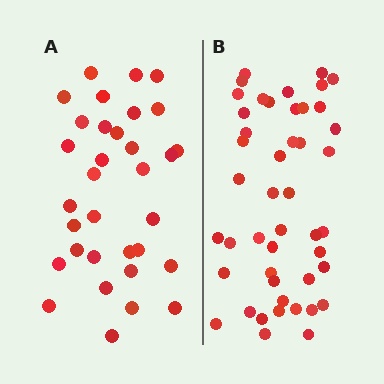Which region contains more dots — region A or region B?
Region B (the right region) has more dots.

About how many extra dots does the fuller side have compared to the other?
Region B has approximately 15 more dots than region A.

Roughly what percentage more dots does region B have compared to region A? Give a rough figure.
About 40% more.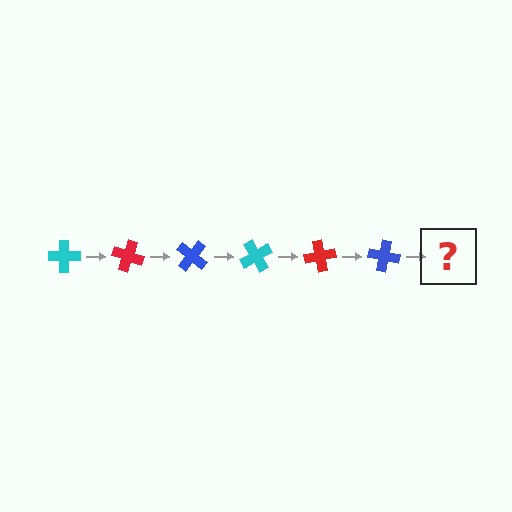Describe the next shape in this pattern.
It should be a cyan cross, rotated 120 degrees from the start.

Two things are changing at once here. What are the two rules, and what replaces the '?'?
The two rules are that it rotates 20 degrees each step and the color cycles through cyan, red, and blue. The '?' should be a cyan cross, rotated 120 degrees from the start.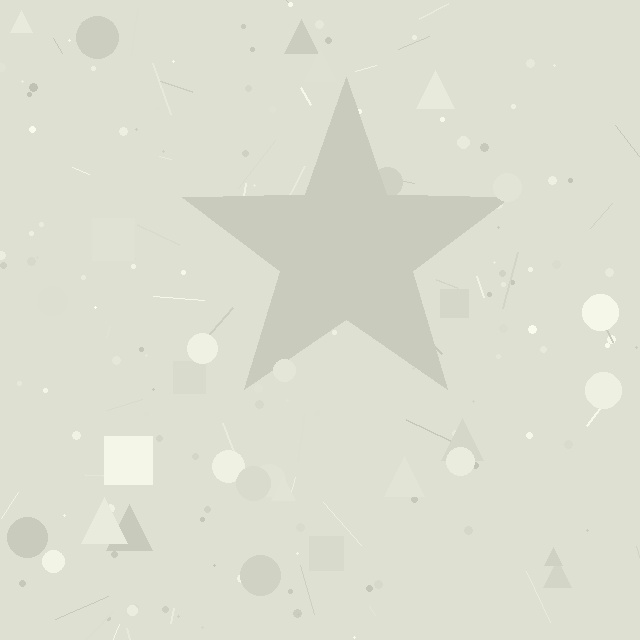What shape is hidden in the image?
A star is hidden in the image.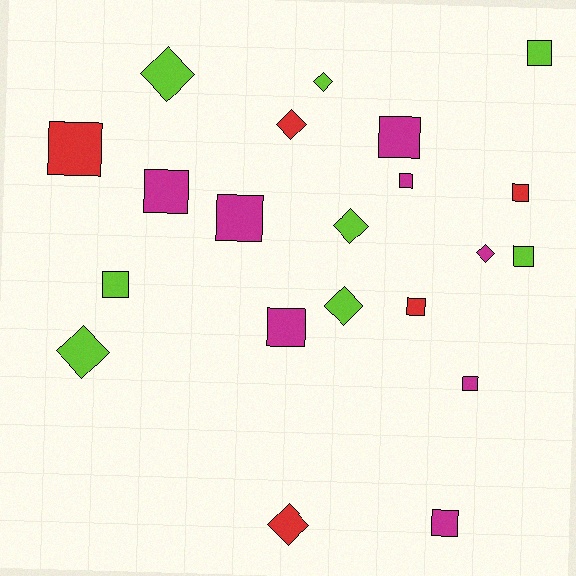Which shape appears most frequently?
Square, with 13 objects.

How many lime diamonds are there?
There are 5 lime diamonds.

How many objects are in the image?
There are 21 objects.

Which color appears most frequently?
Lime, with 8 objects.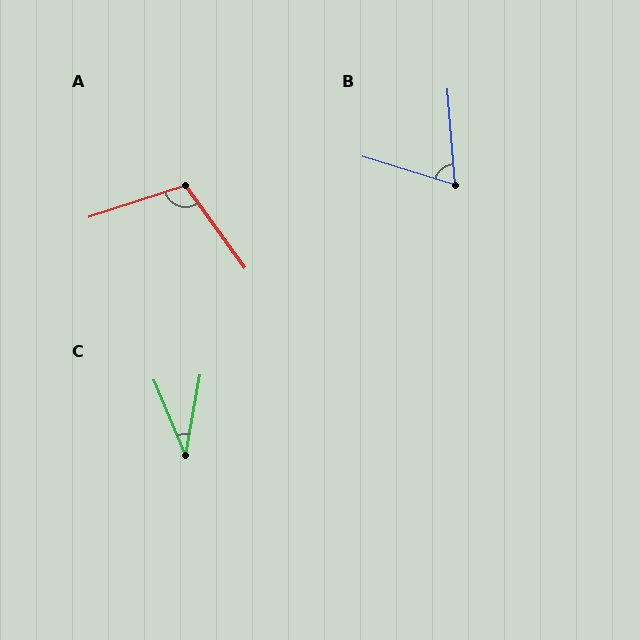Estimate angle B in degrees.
Approximately 69 degrees.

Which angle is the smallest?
C, at approximately 33 degrees.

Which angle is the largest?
A, at approximately 107 degrees.